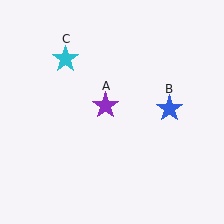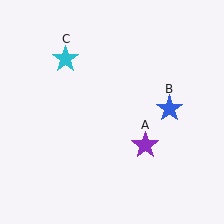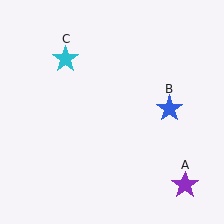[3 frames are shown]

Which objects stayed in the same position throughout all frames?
Blue star (object B) and cyan star (object C) remained stationary.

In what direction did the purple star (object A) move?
The purple star (object A) moved down and to the right.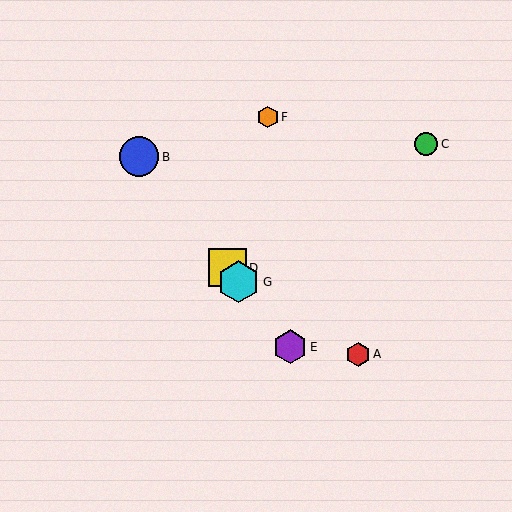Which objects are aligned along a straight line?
Objects B, D, E, G are aligned along a straight line.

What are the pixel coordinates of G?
Object G is at (238, 282).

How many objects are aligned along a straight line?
4 objects (B, D, E, G) are aligned along a straight line.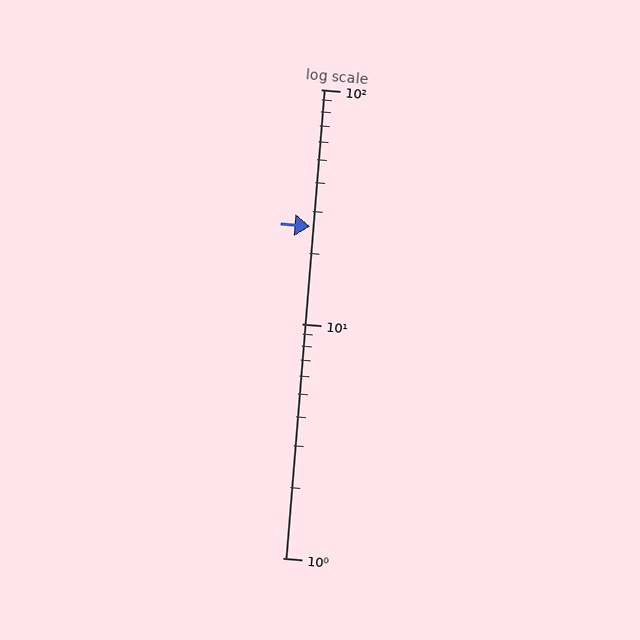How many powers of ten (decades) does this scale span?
The scale spans 2 decades, from 1 to 100.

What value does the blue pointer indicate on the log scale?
The pointer indicates approximately 26.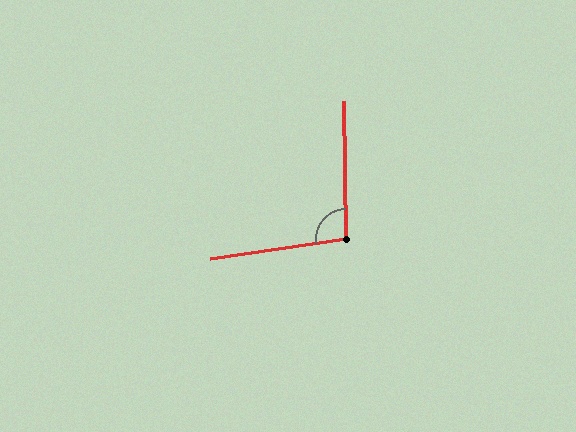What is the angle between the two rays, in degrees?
Approximately 97 degrees.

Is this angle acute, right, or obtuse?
It is obtuse.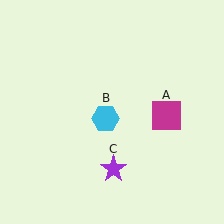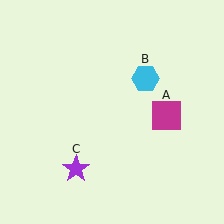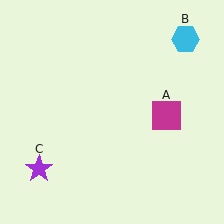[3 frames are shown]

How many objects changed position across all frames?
2 objects changed position: cyan hexagon (object B), purple star (object C).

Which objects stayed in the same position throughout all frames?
Magenta square (object A) remained stationary.